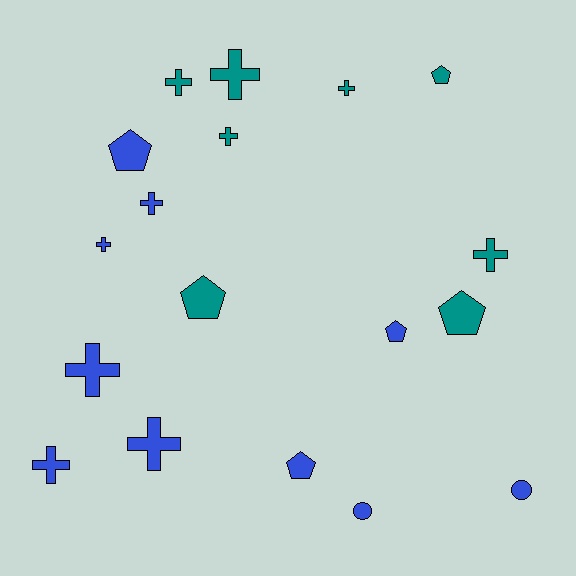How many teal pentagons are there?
There are 3 teal pentagons.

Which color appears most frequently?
Blue, with 10 objects.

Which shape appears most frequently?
Cross, with 10 objects.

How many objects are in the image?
There are 18 objects.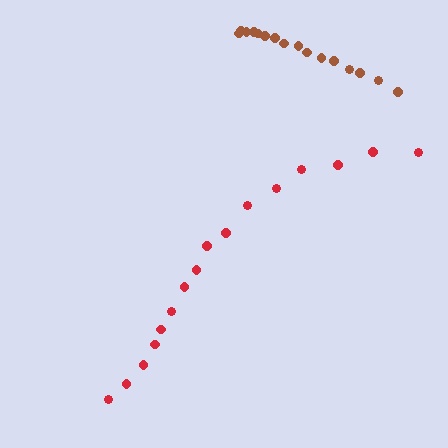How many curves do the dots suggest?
There are 2 distinct paths.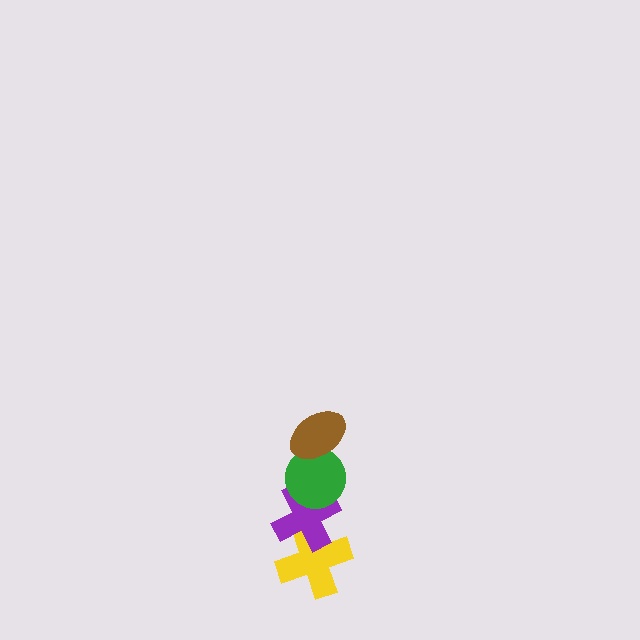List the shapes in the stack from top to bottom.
From top to bottom: the brown ellipse, the green circle, the purple cross, the yellow cross.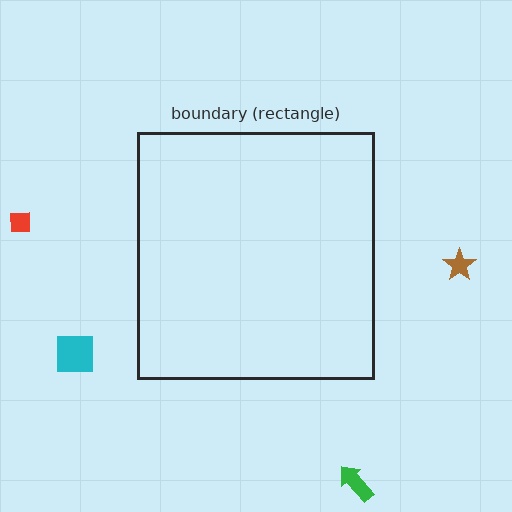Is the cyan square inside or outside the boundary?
Outside.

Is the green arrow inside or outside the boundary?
Outside.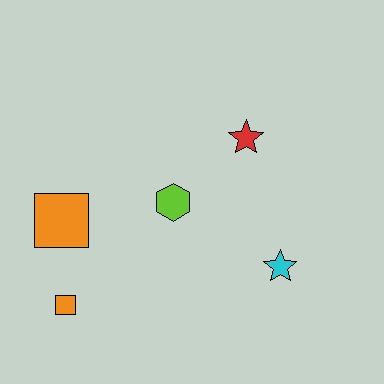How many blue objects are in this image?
There are no blue objects.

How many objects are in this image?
There are 5 objects.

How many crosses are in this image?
There are no crosses.